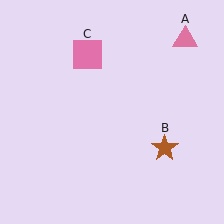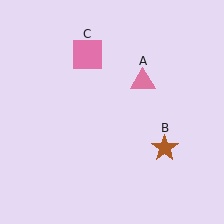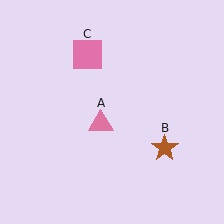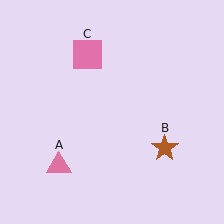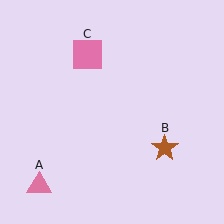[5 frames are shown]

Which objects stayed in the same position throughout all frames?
Brown star (object B) and pink square (object C) remained stationary.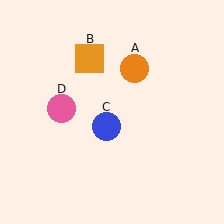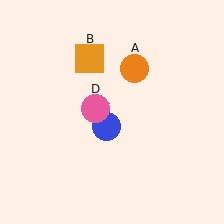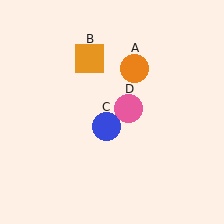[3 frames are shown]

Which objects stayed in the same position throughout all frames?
Orange circle (object A) and orange square (object B) and blue circle (object C) remained stationary.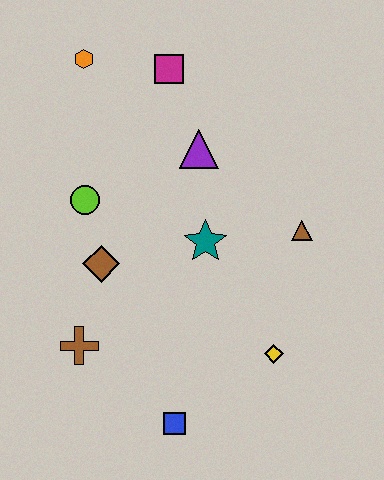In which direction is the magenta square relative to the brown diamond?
The magenta square is above the brown diamond.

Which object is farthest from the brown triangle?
The orange hexagon is farthest from the brown triangle.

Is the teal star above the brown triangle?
No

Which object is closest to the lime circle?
The brown diamond is closest to the lime circle.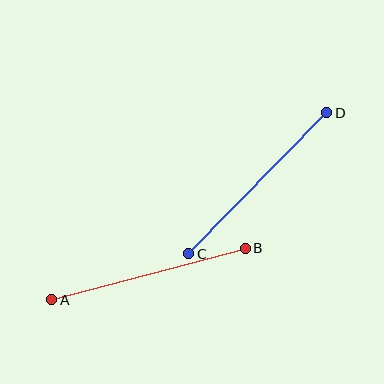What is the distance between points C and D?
The distance is approximately 197 pixels.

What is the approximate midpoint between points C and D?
The midpoint is at approximately (258, 183) pixels.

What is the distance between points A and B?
The distance is approximately 200 pixels.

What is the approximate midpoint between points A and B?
The midpoint is at approximately (149, 274) pixels.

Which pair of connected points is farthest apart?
Points A and B are farthest apart.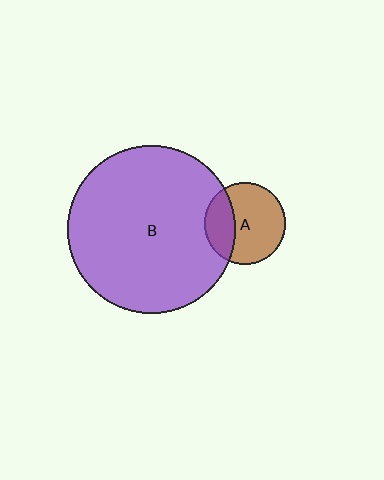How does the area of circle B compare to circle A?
Approximately 4.3 times.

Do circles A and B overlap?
Yes.